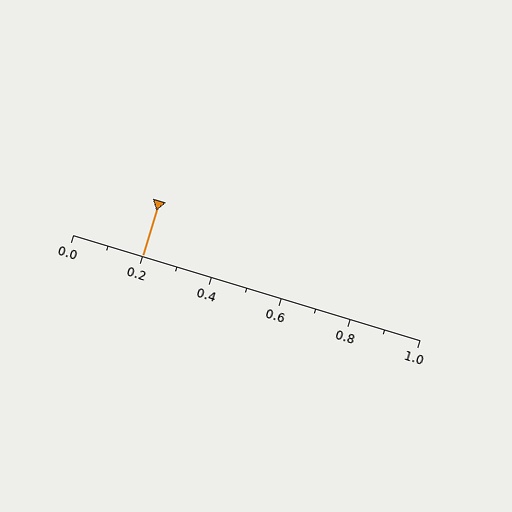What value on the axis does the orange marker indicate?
The marker indicates approximately 0.2.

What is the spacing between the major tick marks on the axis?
The major ticks are spaced 0.2 apart.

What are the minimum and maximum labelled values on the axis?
The axis runs from 0.0 to 1.0.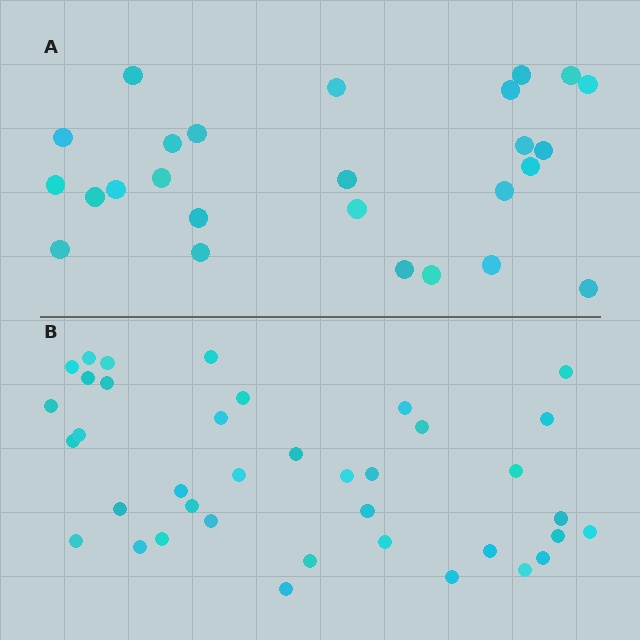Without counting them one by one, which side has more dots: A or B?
Region B (the bottom region) has more dots.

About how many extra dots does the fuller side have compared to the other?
Region B has roughly 12 or so more dots than region A.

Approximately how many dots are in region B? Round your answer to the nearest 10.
About 40 dots. (The exact count is 38, which rounds to 40.)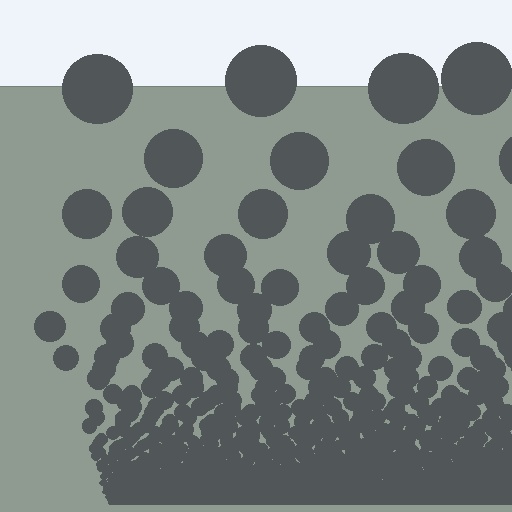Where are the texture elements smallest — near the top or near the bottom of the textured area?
Near the bottom.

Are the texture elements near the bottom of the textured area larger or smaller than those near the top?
Smaller. The gradient is inverted — elements near the bottom are smaller and denser.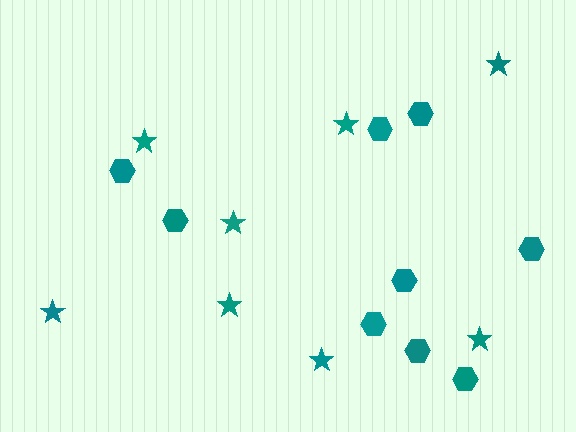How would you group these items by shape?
There are 2 groups: one group of stars (8) and one group of hexagons (9).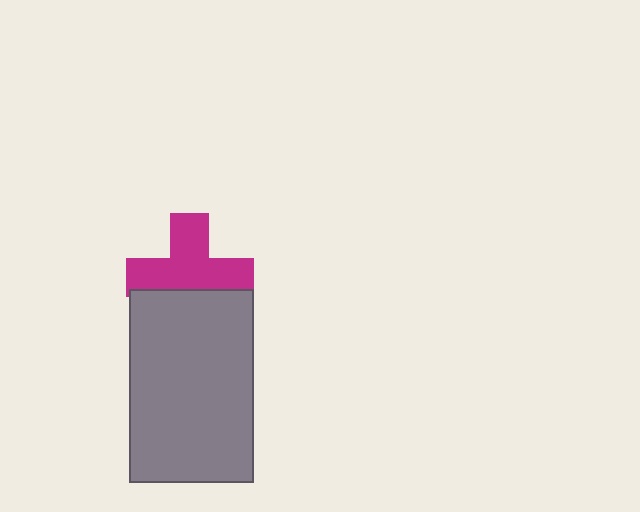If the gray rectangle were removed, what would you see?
You would see the complete magenta cross.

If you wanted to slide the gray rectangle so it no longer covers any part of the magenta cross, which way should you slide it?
Slide it down — that is the most direct way to separate the two shapes.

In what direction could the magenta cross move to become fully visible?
The magenta cross could move up. That would shift it out from behind the gray rectangle entirely.